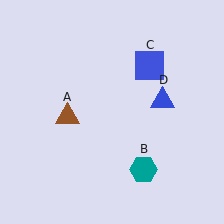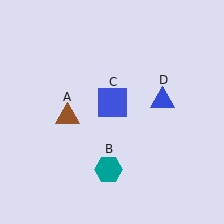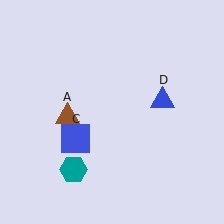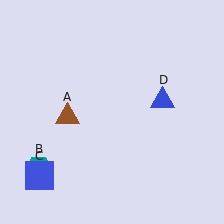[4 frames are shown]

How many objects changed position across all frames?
2 objects changed position: teal hexagon (object B), blue square (object C).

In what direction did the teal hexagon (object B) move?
The teal hexagon (object B) moved left.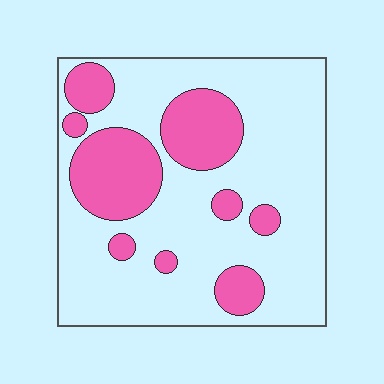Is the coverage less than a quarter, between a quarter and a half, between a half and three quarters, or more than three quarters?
Between a quarter and a half.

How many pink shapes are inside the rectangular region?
9.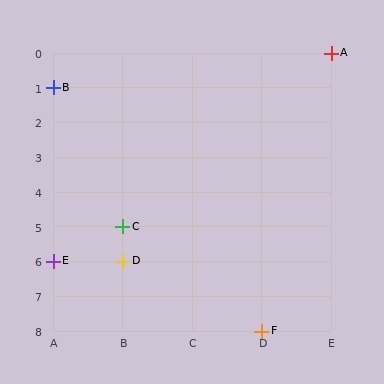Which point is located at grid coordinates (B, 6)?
Point D is at (B, 6).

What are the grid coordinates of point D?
Point D is at grid coordinates (B, 6).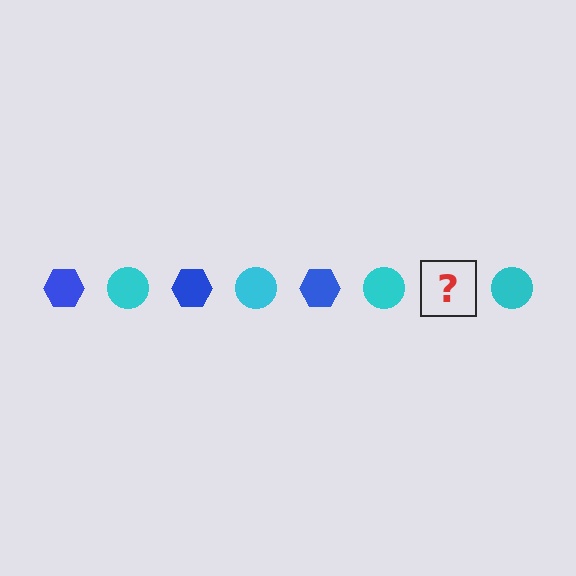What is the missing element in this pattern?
The missing element is a blue hexagon.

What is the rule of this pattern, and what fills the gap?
The rule is that the pattern alternates between blue hexagon and cyan circle. The gap should be filled with a blue hexagon.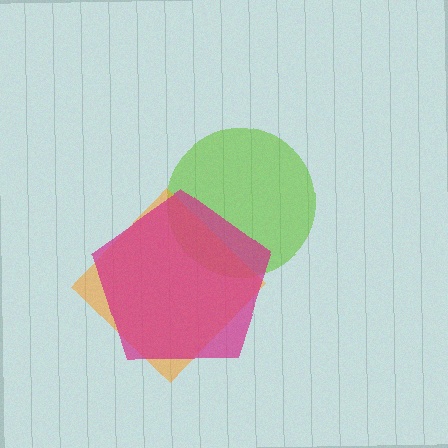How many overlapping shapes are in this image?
There are 3 overlapping shapes in the image.